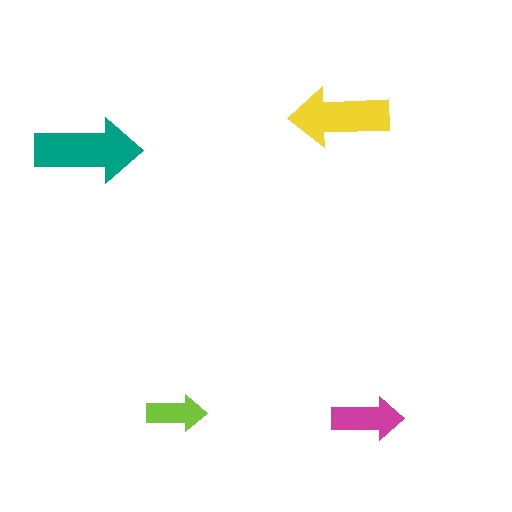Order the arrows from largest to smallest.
the teal one, the yellow one, the magenta one, the lime one.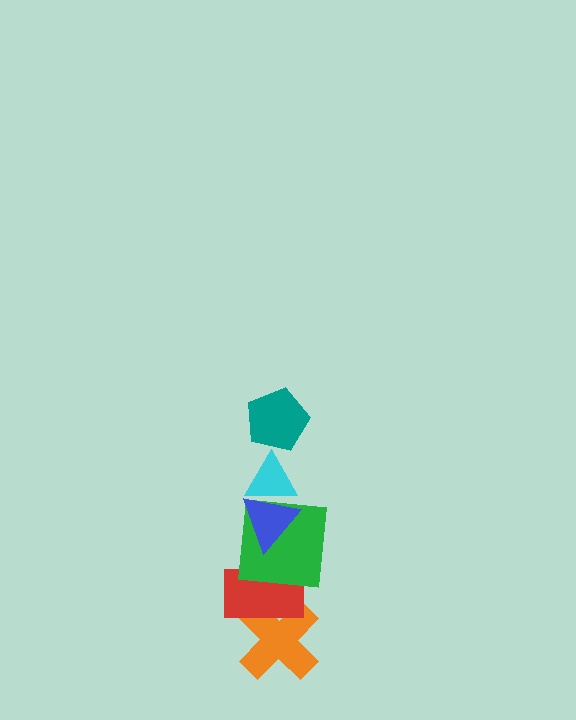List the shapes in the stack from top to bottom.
From top to bottom: the teal pentagon, the cyan triangle, the blue triangle, the green square, the red rectangle, the orange cross.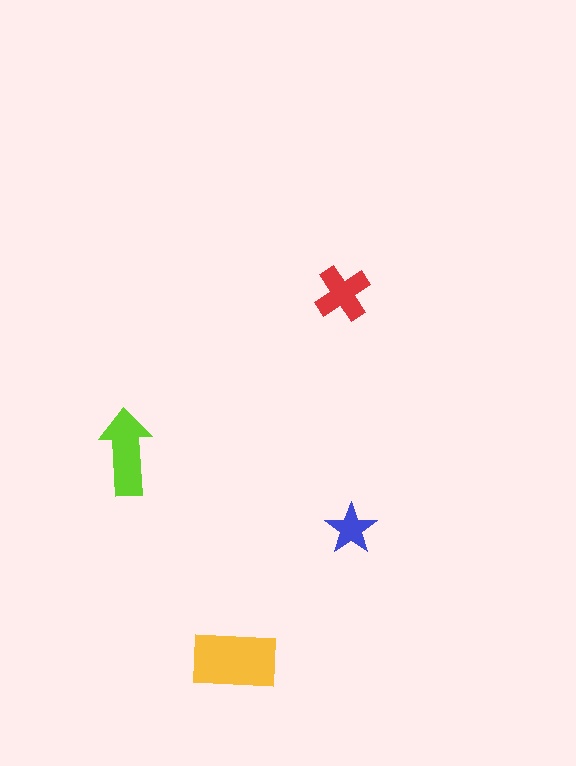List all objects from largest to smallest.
The yellow rectangle, the lime arrow, the red cross, the blue star.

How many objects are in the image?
There are 4 objects in the image.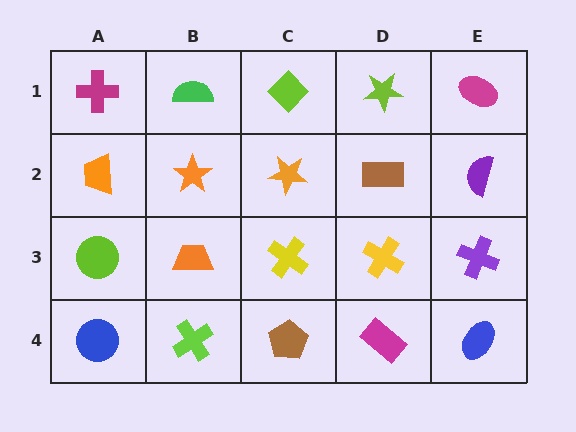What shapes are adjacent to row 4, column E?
A purple cross (row 3, column E), a magenta rectangle (row 4, column D).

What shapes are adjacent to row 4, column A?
A lime circle (row 3, column A), a lime cross (row 4, column B).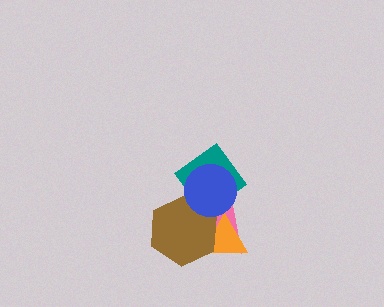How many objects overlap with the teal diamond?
3 objects overlap with the teal diamond.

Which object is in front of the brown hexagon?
The blue circle is in front of the brown hexagon.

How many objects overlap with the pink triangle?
4 objects overlap with the pink triangle.